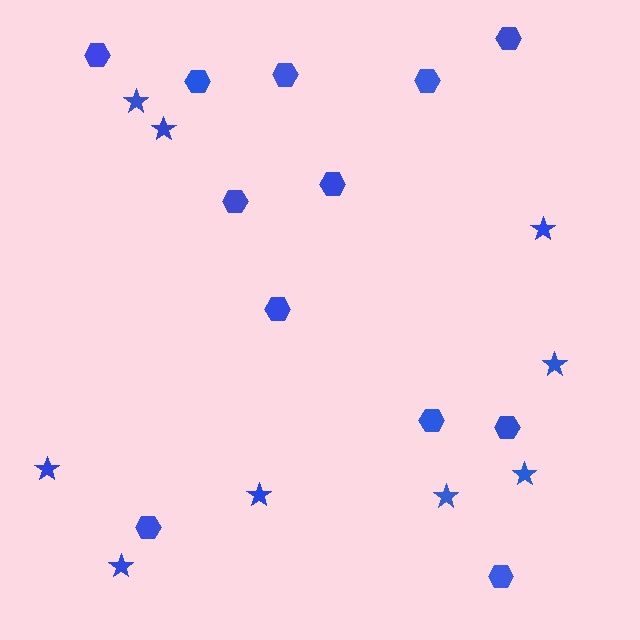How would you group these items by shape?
There are 2 groups: one group of stars (9) and one group of hexagons (12).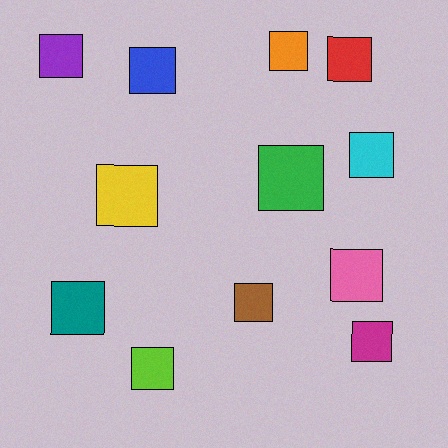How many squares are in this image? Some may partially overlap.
There are 12 squares.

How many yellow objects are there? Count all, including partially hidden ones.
There is 1 yellow object.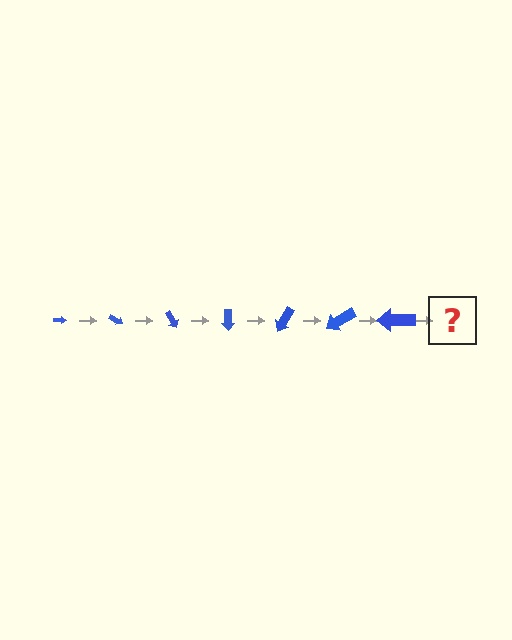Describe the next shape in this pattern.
It should be an arrow, larger than the previous one and rotated 210 degrees from the start.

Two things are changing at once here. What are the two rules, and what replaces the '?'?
The two rules are that the arrow grows larger each step and it rotates 30 degrees each step. The '?' should be an arrow, larger than the previous one and rotated 210 degrees from the start.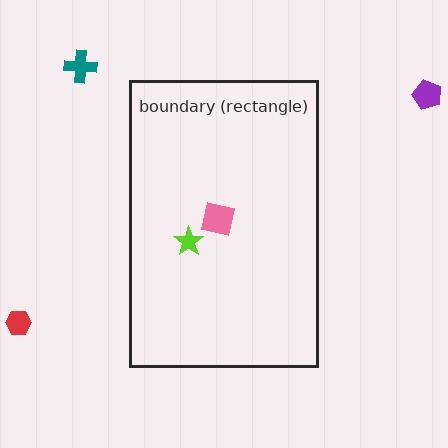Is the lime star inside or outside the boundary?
Inside.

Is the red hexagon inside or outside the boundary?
Outside.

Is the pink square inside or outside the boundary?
Inside.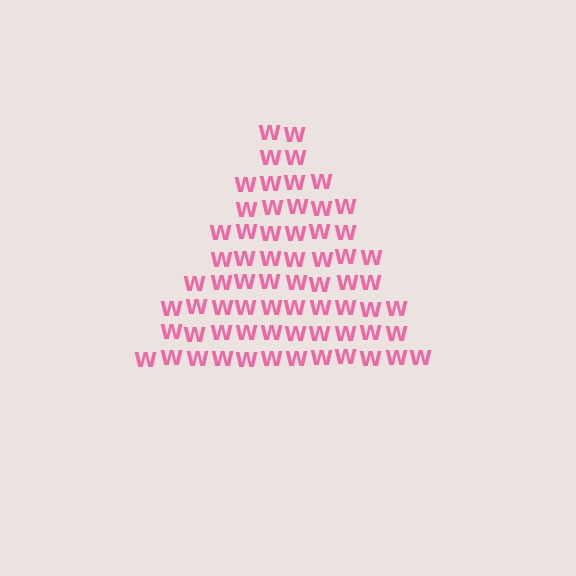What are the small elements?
The small elements are letter W's.